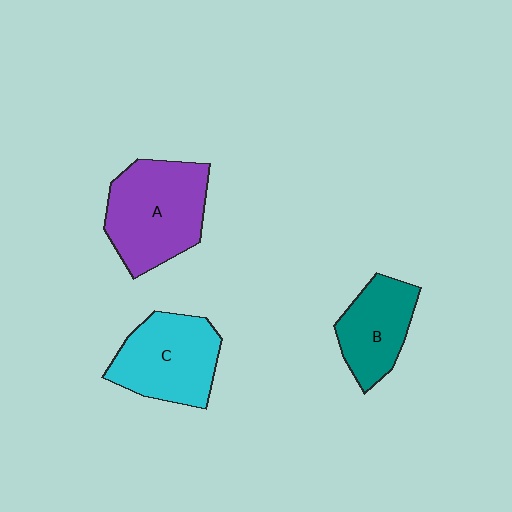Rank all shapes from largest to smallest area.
From largest to smallest: A (purple), C (cyan), B (teal).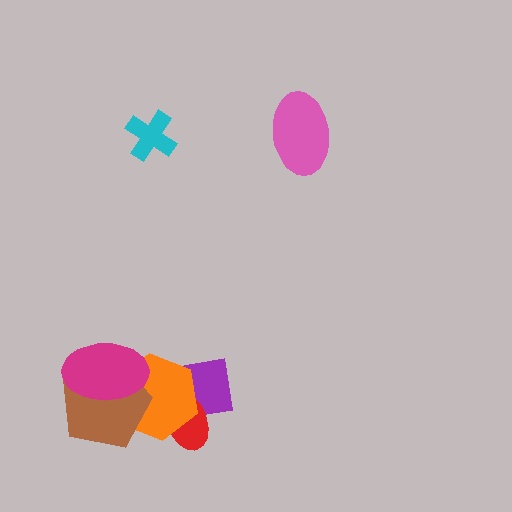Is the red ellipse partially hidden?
Yes, it is partially covered by another shape.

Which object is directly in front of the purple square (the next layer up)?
The red ellipse is directly in front of the purple square.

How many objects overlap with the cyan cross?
0 objects overlap with the cyan cross.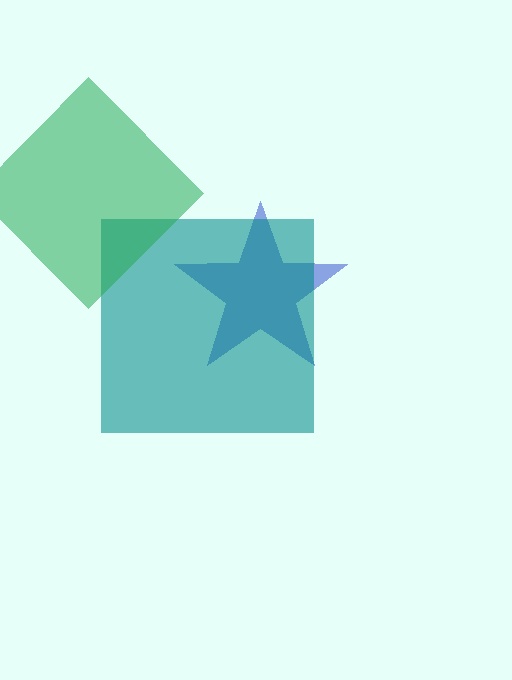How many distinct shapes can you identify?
There are 3 distinct shapes: a blue star, a teal square, a green diamond.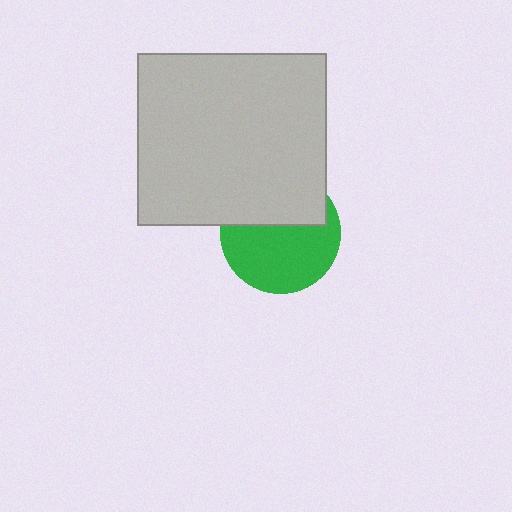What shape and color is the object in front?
The object in front is a light gray rectangle.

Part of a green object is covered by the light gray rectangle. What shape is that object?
It is a circle.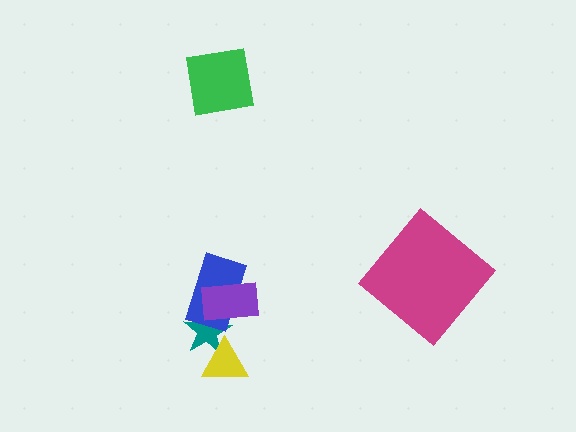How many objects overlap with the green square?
0 objects overlap with the green square.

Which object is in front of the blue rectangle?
The purple rectangle is in front of the blue rectangle.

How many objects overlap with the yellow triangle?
1 object overlaps with the yellow triangle.